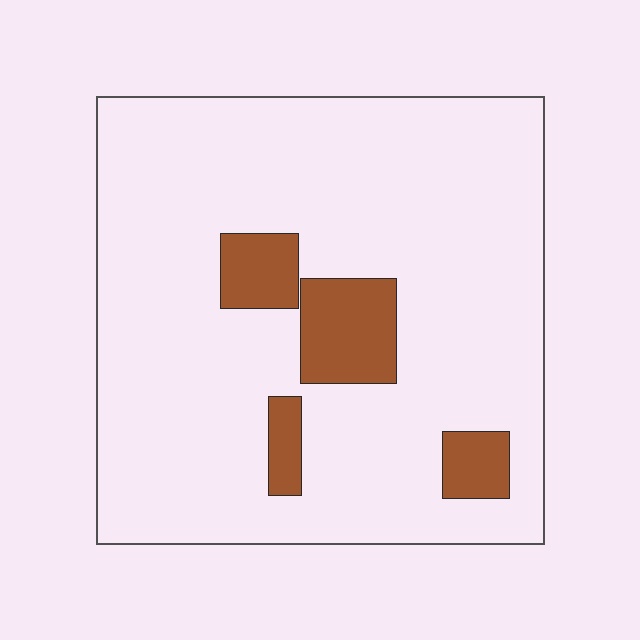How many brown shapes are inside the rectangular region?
4.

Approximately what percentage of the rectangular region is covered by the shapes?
Approximately 10%.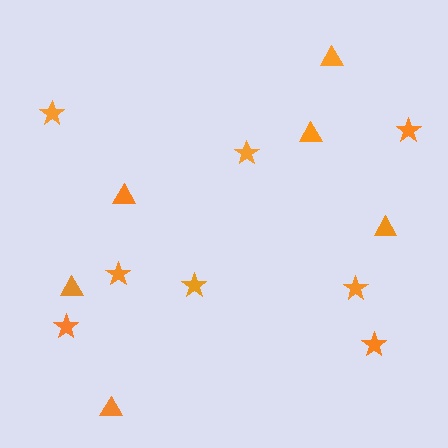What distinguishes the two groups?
There are 2 groups: one group of triangles (6) and one group of stars (8).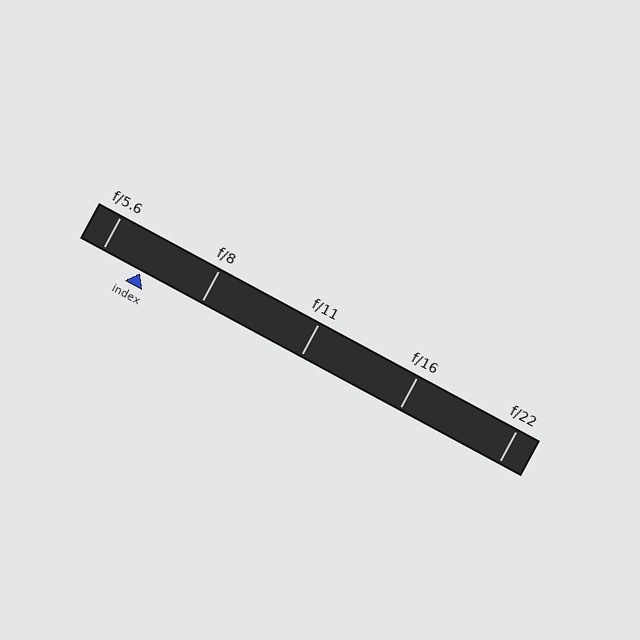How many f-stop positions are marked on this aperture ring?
There are 5 f-stop positions marked.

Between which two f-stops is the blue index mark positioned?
The index mark is between f/5.6 and f/8.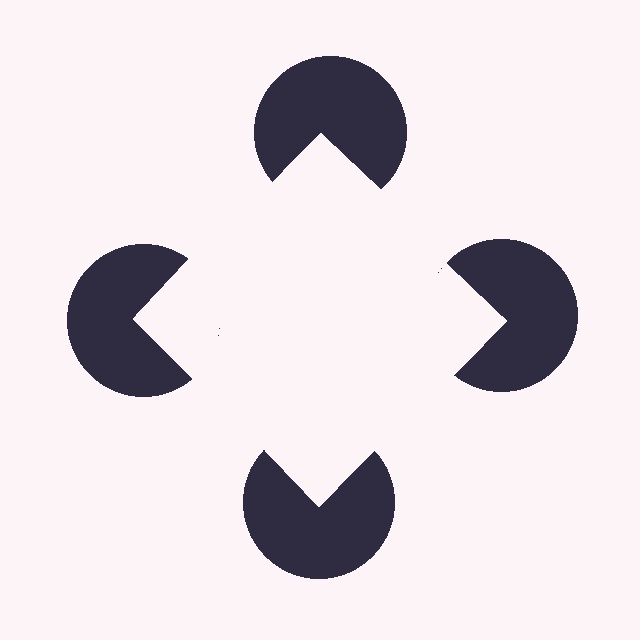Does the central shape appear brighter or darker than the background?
It typically appears slightly brighter than the background, even though no actual brightness change is drawn.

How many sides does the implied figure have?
4 sides.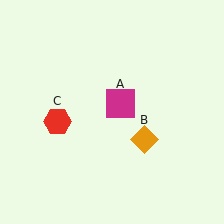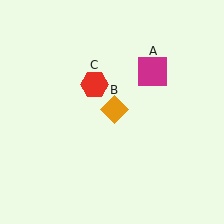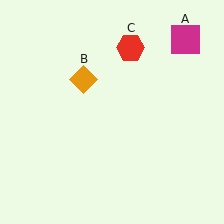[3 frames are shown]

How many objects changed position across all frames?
3 objects changed position: magenta square (object A), orange diamond (object B), red hexagon (object C).